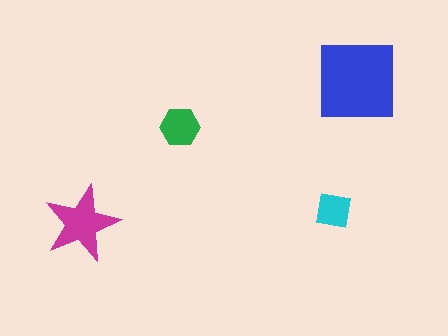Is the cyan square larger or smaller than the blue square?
Smaller.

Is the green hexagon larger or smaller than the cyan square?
Larger.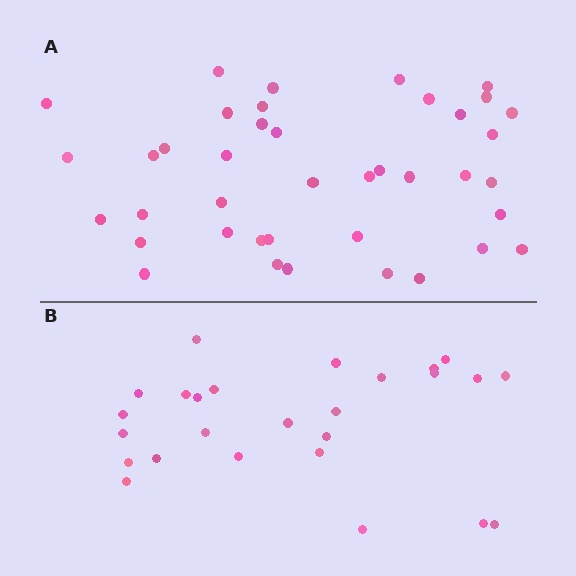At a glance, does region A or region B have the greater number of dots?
Region A (the top region) has more dots.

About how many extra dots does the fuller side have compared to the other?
Region A has approximately 15 more dots than region B.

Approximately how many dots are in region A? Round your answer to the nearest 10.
About 40 dots.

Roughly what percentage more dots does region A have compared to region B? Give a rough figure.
About 55% more.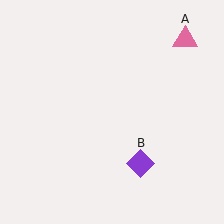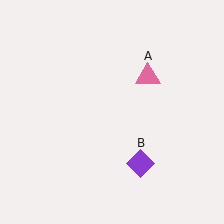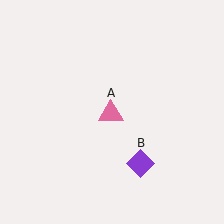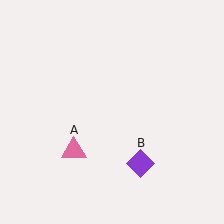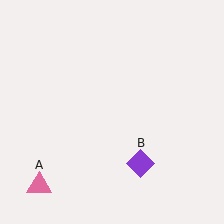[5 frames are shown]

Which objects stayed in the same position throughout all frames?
Purple diamond (object B) remained stationary.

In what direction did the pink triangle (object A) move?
The pink triangle (object A) moved down and to the left.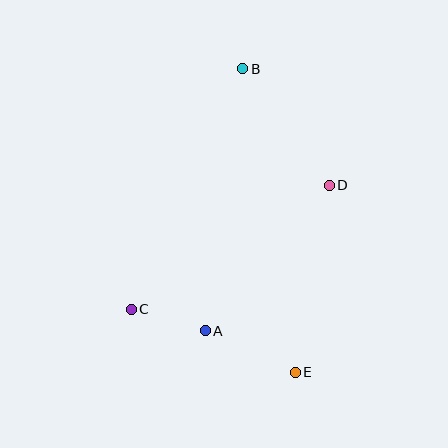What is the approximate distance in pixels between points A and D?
The distance between A and D is approximately 191 pixels.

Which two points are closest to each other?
Points A and C are closest to each other.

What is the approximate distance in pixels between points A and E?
The distance between A and E is approximately 99 pixels.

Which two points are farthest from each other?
Points B and E are farthest from each other.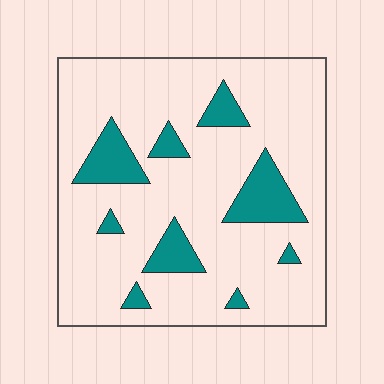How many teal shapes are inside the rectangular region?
9.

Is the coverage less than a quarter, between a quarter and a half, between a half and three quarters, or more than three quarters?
Less than a quarter.